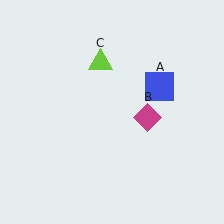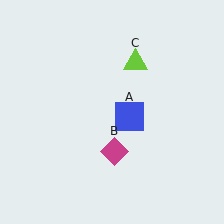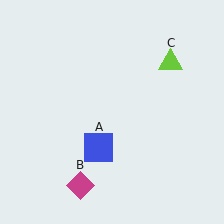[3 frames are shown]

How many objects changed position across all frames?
3 objects changed position: blue square (object A), magenta diamond (object B), lime triangle (object C).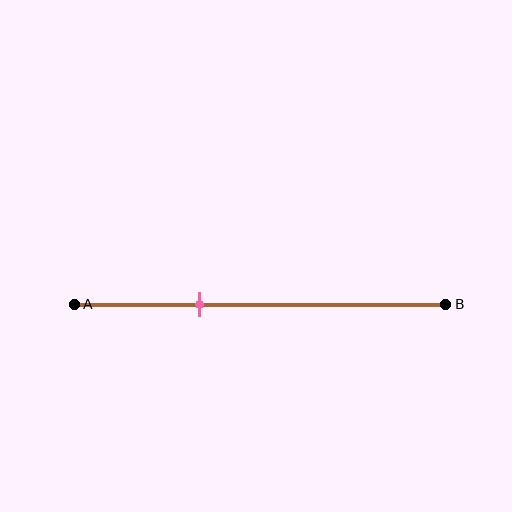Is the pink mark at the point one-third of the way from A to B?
Yes, the mark is approximately at the one-third point.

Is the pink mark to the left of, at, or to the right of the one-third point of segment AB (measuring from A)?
The pink mark is approximately at the one-third point of segment AB.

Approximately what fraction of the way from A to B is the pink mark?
The pink mark is approximately 35% of the way from A to B.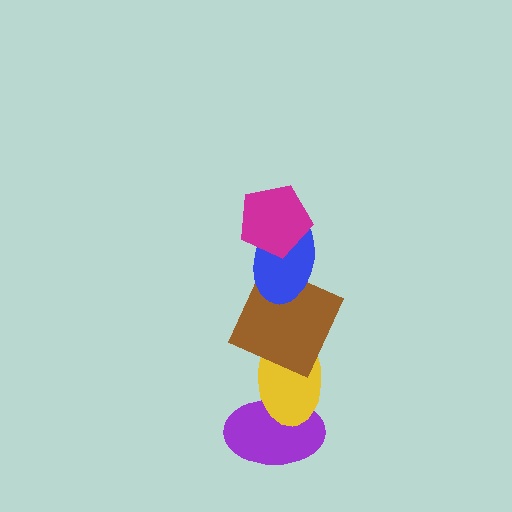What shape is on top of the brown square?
The blue ellipse is on top of the brown square.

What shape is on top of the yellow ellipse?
The brown square is on top of the yellow ellipse.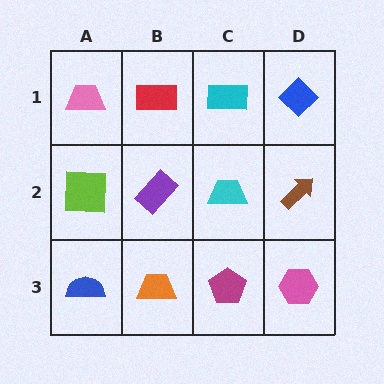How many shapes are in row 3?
4 shapes.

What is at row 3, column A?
A blue semicircle.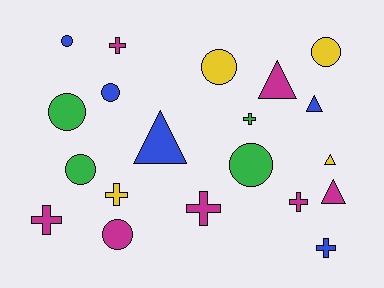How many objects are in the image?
There are 20 objects.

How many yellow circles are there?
There are 2 yellow circles.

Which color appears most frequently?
Magenta, with 7 objects.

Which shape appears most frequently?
Circle, with 8 objects.